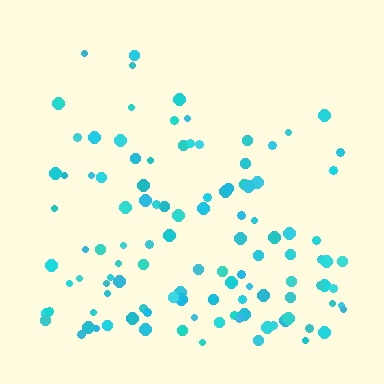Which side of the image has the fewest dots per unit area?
The top.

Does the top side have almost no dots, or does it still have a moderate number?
Still a moderate number, just noticeably fewer than the bottom.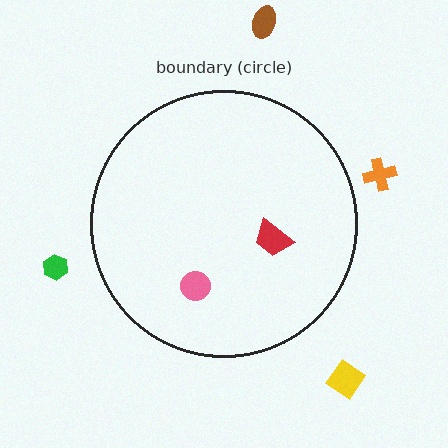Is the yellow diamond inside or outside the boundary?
Outside.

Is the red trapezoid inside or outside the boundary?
Inside.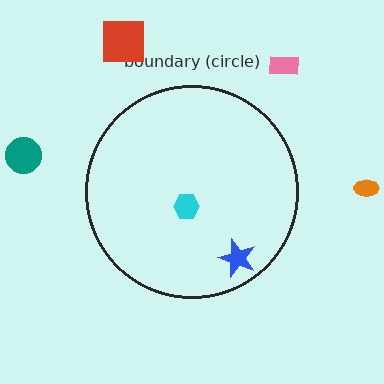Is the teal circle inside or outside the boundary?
Outside.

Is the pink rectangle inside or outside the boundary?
Outside.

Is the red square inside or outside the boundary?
Outside.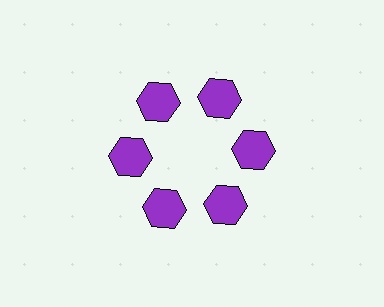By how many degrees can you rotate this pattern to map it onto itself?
The pattern maps onto itself every 60 degrees of rotation.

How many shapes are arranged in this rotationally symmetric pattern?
There are 6 shapes, arranged in 6 groups of 1.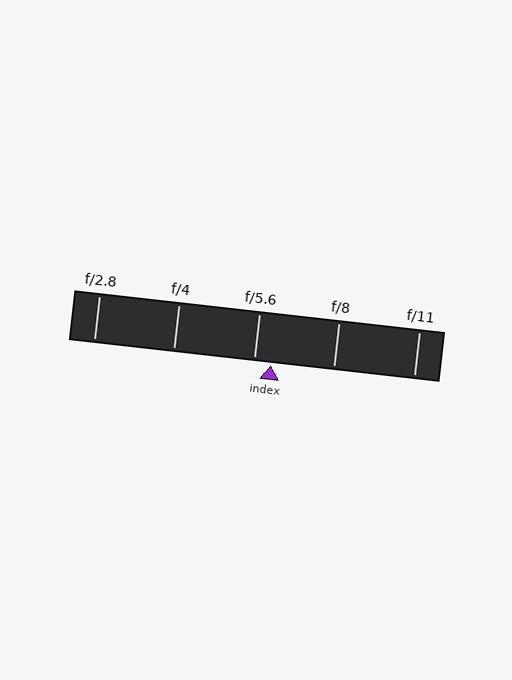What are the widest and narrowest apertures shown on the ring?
The widest aperture shown is f/2.8 and the narrowest is f/11.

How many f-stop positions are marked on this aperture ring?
There are 5 f-stop positions marked.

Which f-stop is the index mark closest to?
The index mark is closest to f/5.6.